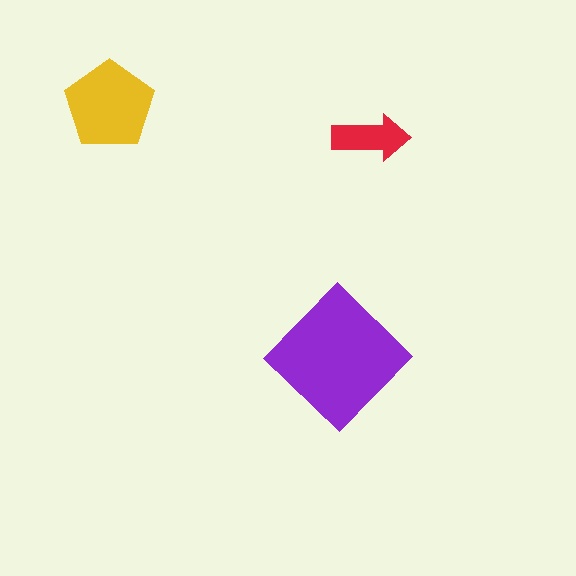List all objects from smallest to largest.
The red arrow, the yellow pentagon, the purple diamond.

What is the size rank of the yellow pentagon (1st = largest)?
2nd.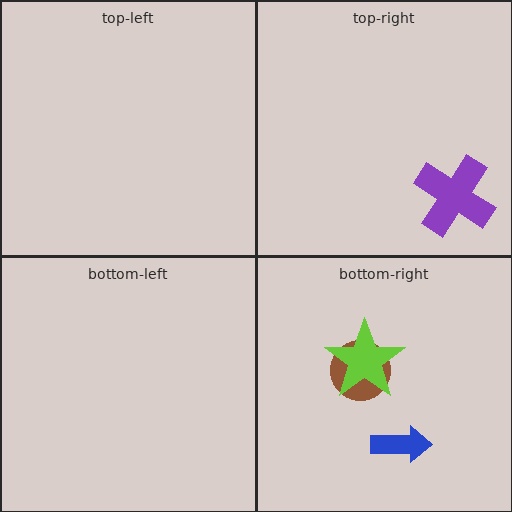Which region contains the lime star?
The bottom-right region.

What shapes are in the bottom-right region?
The brown circle, the lime star, the blue arrow.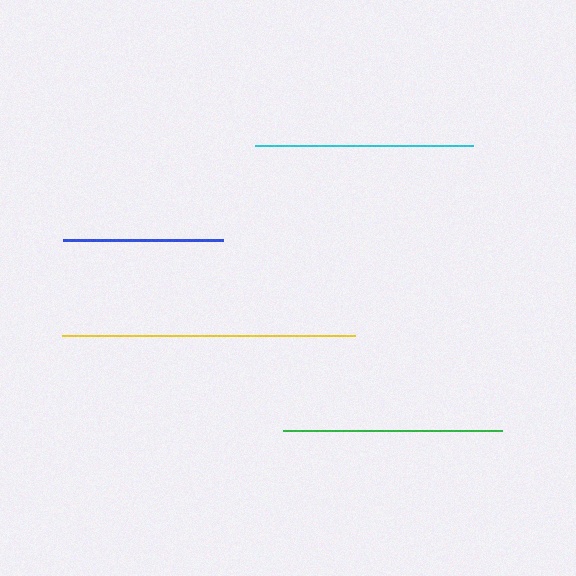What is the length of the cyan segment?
The cyan segment is approximately 217 pixels long.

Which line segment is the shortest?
The blue line is the shortest at approximately 161 pixels.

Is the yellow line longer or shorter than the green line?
The yellow line is longer than the green line.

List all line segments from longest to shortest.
From longest to shortest: yellow, green, cyan, blue.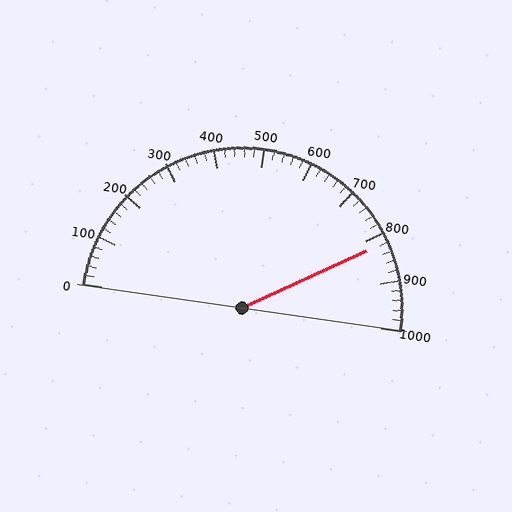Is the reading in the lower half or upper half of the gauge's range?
The reading is in the upper half of the range (0 to 1000).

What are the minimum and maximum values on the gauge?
The gauge ranges from 0 to 1000.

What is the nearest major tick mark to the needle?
The nearest major tick mark is 800.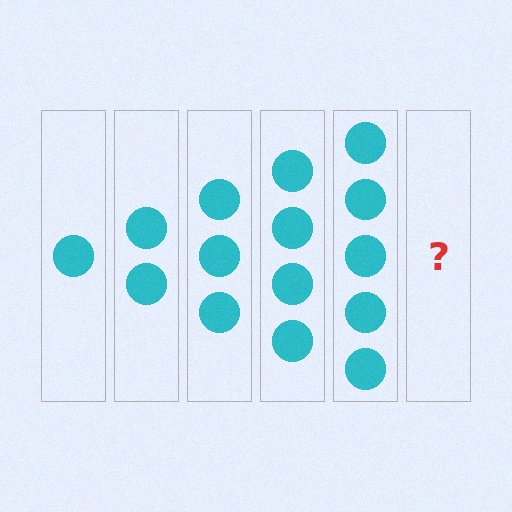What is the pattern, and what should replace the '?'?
The pattern is that each step adds one more circle. The '?' should be 6 circles.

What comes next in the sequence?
The next element should be 6 circles.